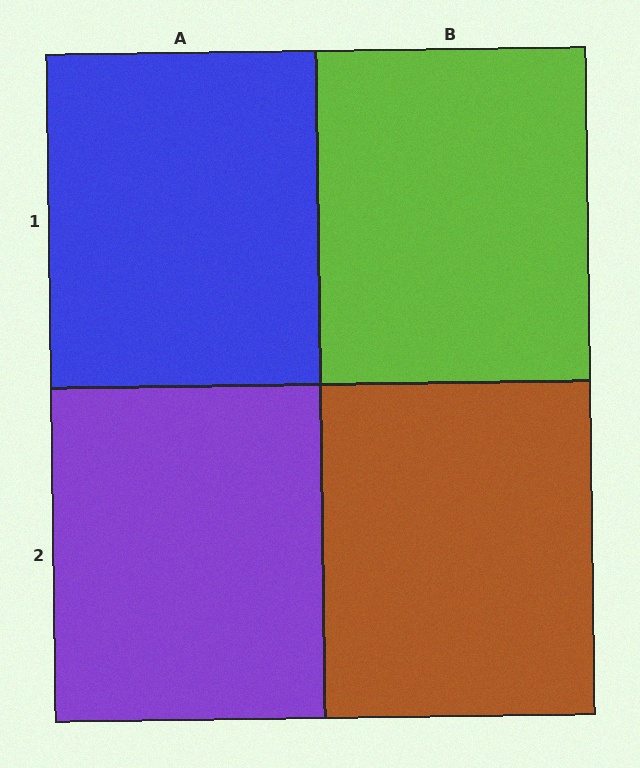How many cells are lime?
1 cell is lime.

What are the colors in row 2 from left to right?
Purple, brown.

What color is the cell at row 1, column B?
Lime.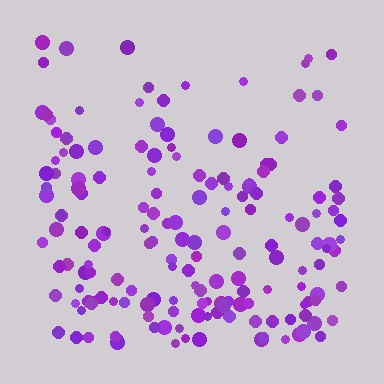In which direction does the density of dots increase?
From top to bottom, with the bottom side densest.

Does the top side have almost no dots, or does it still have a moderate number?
Still a moderate number, just noticeably fewer than the bottom.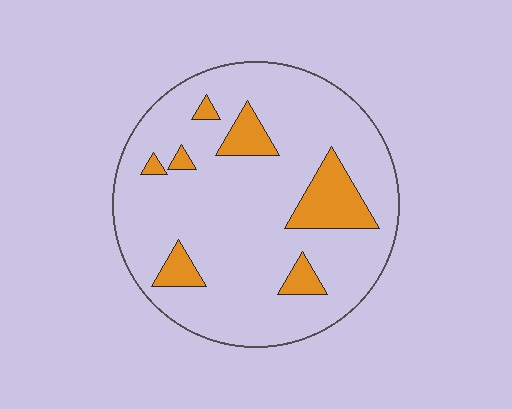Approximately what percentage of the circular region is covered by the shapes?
Approximately 15%.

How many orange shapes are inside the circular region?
7.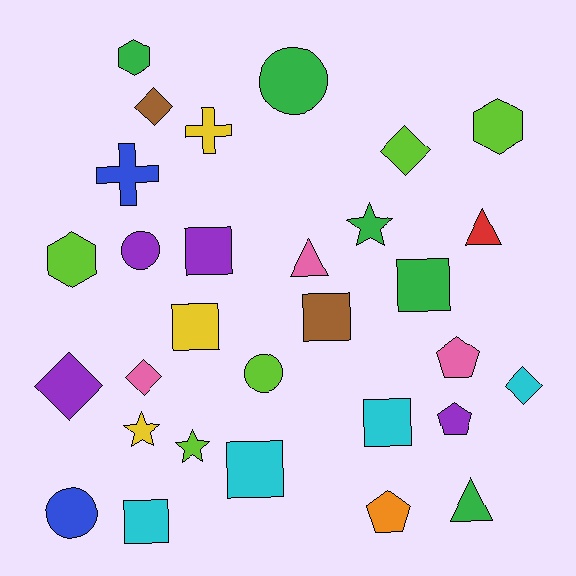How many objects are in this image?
There are 30 objects.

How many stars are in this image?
There are 3 stars.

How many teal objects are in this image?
There are no teal objects.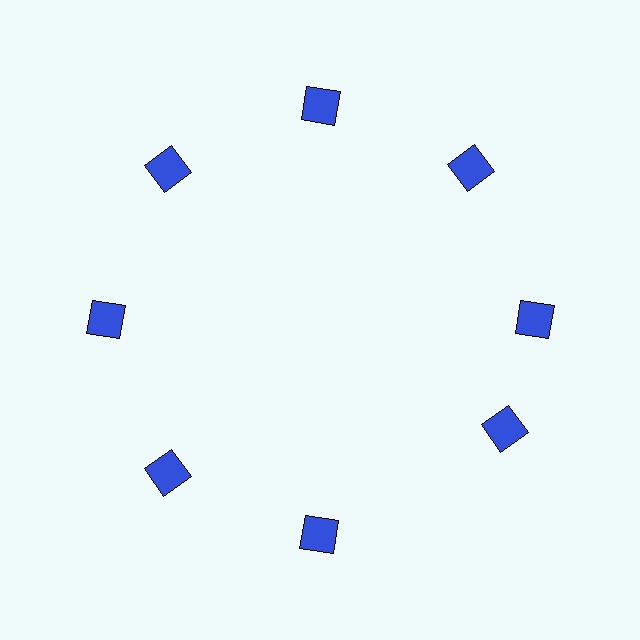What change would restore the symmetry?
The symmetry would be restored by rotating it back into even spacing with its neighbors so that all 8 squares sit at equal angles and equal distance from the center.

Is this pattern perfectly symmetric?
No. The 8 blue squares are arranged in a ring, but one element near the 4 o'clock position is rotated out of alignment along the ring, breaking the 8-fold rotational symmetry.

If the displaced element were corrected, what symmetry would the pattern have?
It would have 8-fold rotational symmetry — the pattern would map onto itself every 45 degrees.